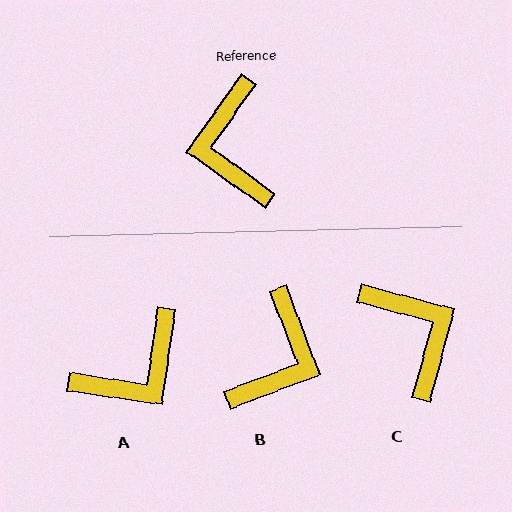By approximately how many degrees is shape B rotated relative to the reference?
Approximately 146 degrees counter-clockwise.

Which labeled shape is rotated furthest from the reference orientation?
C, about 160 degrees away.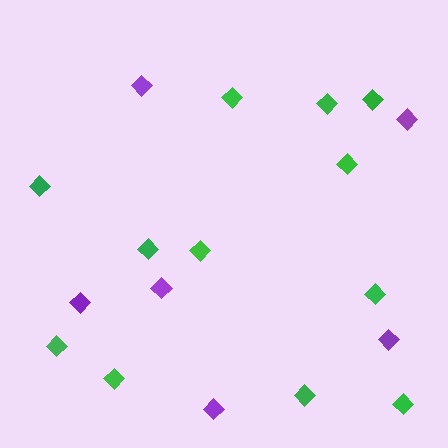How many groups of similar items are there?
There are 2 groups: one group of green diamonds (12) and one group of purple diamonds (6).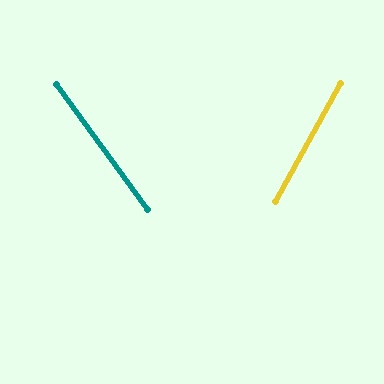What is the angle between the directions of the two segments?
Approximately 65 degrees.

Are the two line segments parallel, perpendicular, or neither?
Neither parallel nor perpendicular — they differ by about 65°.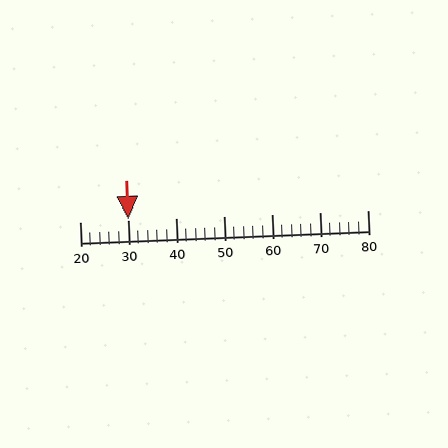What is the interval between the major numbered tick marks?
The major tick marks are spaced 10 units apart.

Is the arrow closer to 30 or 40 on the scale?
The arrow is closer to 30.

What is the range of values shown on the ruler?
The ruler shows values from 20 to 80.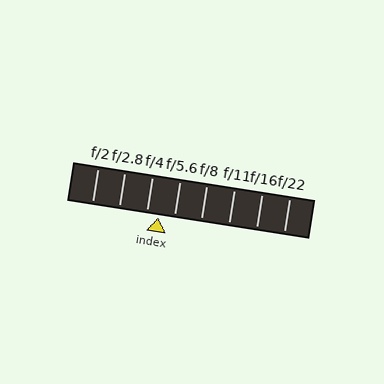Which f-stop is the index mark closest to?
The index mark is closest to f/4.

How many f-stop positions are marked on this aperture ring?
There are 8 f-stop positions marked.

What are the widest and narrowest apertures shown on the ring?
The widest aperture shown is f/2 and the narrowest is f/22.